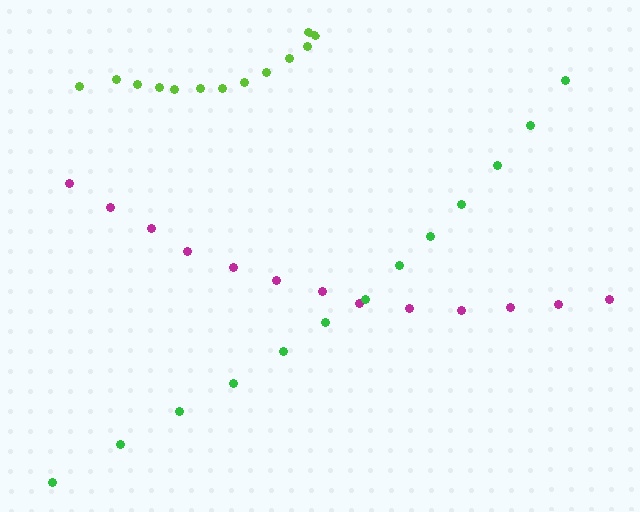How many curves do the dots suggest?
There are 3 distinct paths.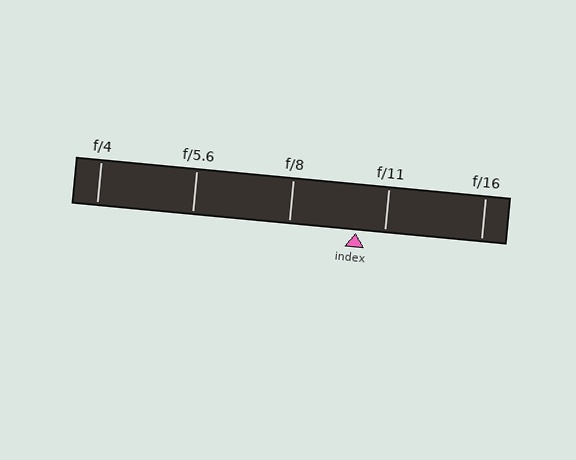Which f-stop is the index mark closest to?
The index mark is closest to f/11.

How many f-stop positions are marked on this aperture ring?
There are 5 f-stop positions marked.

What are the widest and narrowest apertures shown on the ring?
The widest aperture shown is f/4 and the narrowest is f/16.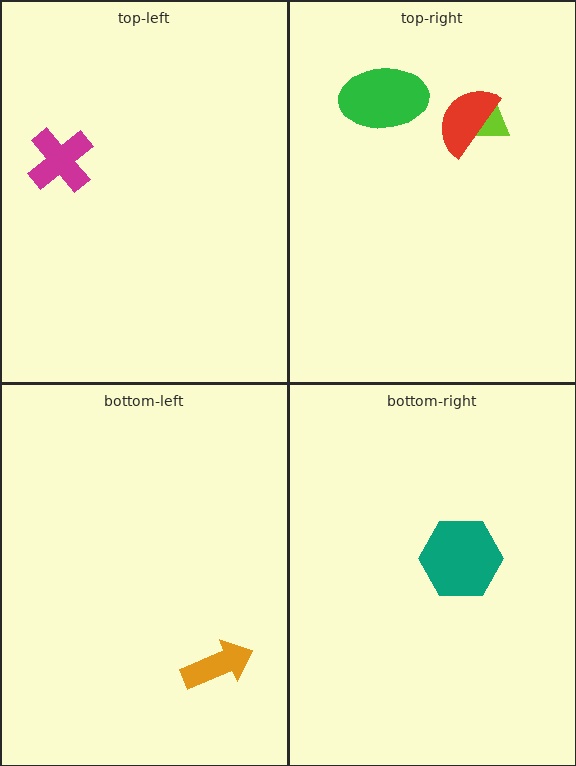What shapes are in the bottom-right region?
The teal hexagon.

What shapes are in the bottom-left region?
The orange arrow.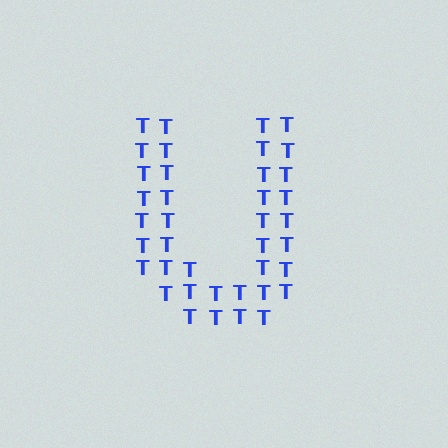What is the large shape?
The large shape is the letter U.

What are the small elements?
The small elements are letter T's.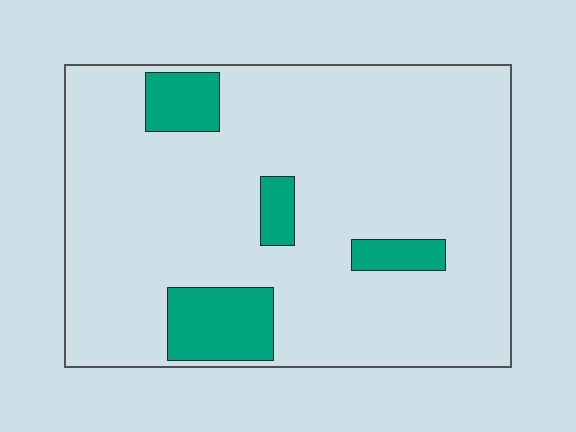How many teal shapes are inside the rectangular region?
4.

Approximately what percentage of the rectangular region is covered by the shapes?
Approximately 15%.